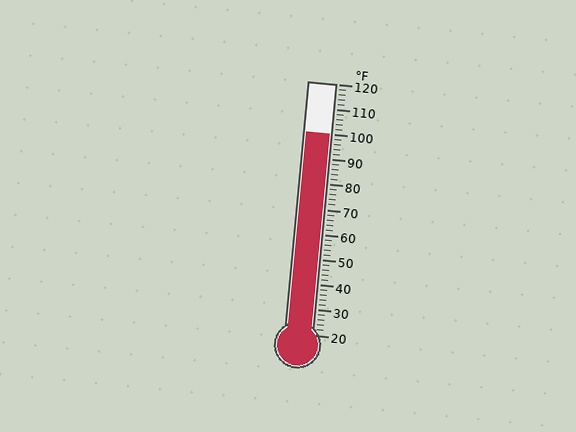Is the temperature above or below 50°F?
The temperature is above 50°F.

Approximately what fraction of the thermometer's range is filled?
The thermometer is filled to approximately 80% of its range.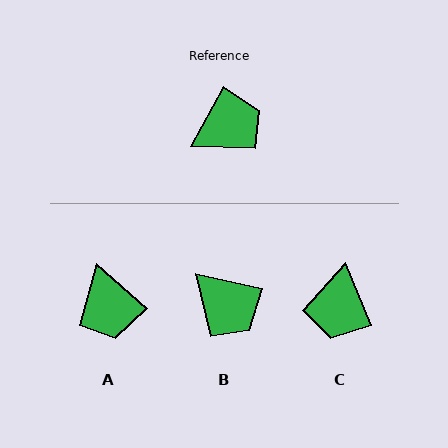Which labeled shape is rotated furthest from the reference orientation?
C, about 129 degrees away.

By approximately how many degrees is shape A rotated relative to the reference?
Approximately 103 degrees clockwise.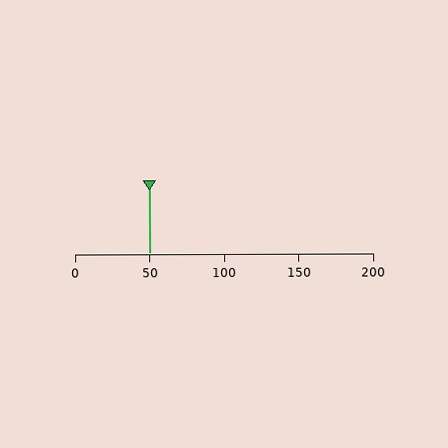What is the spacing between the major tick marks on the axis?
The major ticks are spaced 50 apart.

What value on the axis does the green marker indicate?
The marker indicates approximately 50.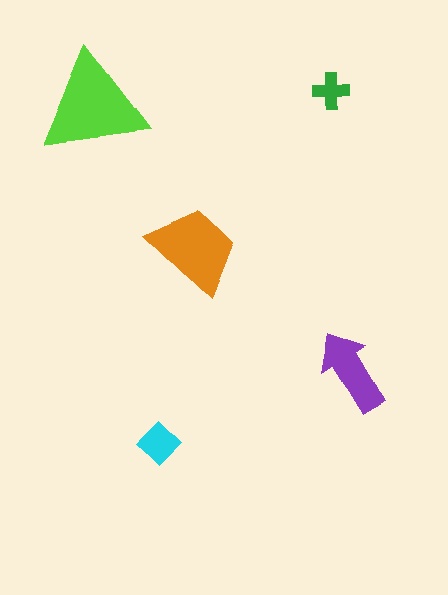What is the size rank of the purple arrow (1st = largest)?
3rd.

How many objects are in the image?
There are 5 objects in the image.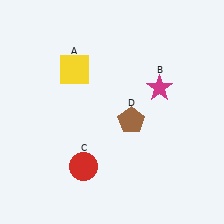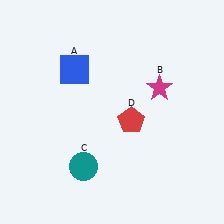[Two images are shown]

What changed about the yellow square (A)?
In Image 1, A is yellow. In Image 2, it changed to blue.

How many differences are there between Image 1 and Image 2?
There are 3 differences between the two images.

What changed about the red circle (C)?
In Image 1, C is red. In Image 2, it changed to teal.